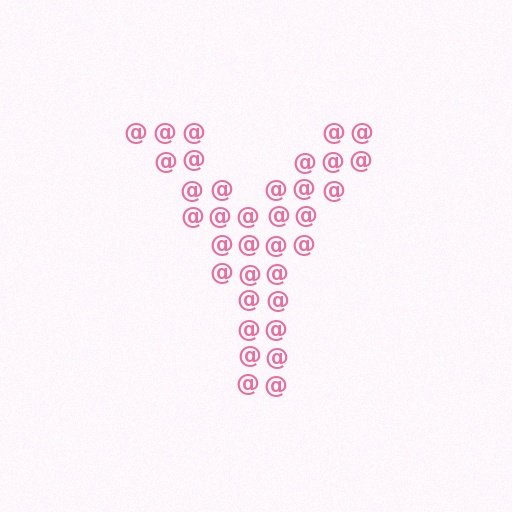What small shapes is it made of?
It is made of small at signs.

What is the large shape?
The large shape is the letter Y.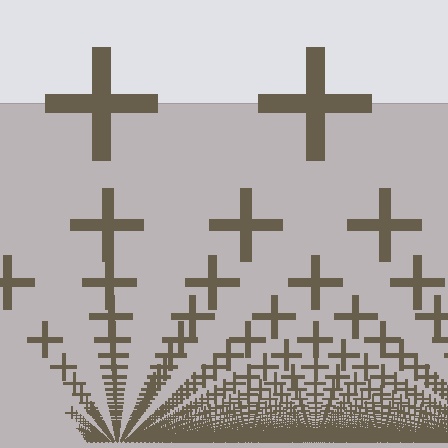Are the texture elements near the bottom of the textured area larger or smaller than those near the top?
Smaller. The gradient is inverted — elements near the bottom are smaller and denser.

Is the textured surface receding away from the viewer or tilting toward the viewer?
The surface appears to tilt toward the viewer. Texture elements get larger and sparser toward the top.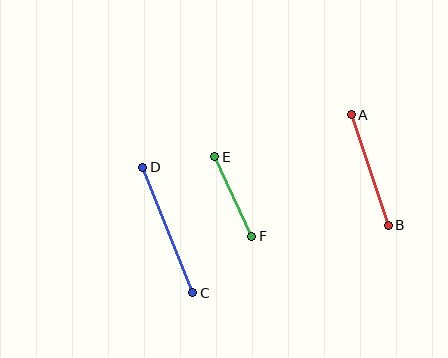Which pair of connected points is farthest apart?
Points C and D are farthest apart.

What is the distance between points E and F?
The distance is approximately 88 pixels.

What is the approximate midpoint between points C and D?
The midpoint is at approximately (168, 230) pixels.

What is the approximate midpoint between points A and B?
The midpoint is at approximately (370, 170) pixels.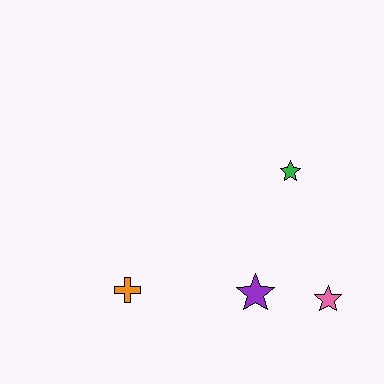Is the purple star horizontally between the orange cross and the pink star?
Yes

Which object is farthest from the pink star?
The orange cross is farthest from the pink star.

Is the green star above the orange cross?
Yes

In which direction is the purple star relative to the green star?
The purple star is below the green star.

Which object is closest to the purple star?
The pink star is closest to the purple star.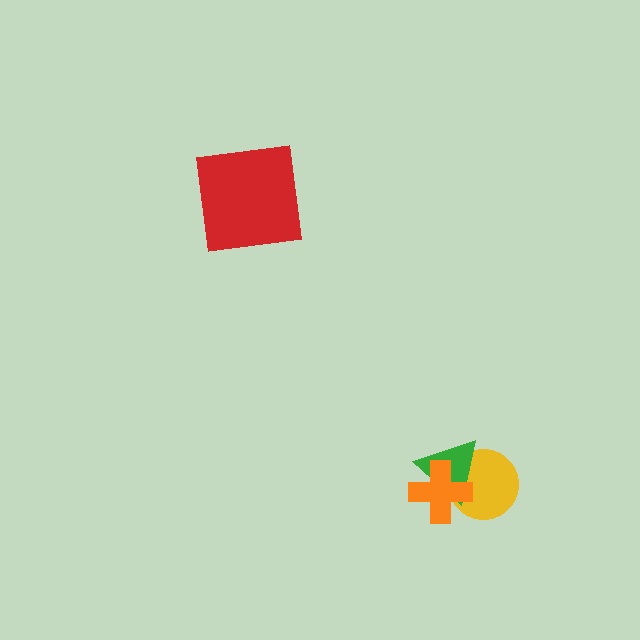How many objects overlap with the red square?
0 objects overlap with the red square.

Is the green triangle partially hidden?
Yes, it is partially covered by another shape.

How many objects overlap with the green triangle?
2 objects overlap with the green triangle.